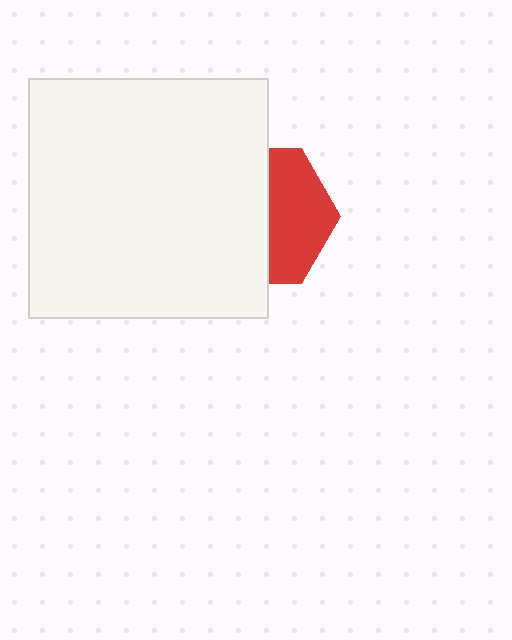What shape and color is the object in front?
The object in front is a white square.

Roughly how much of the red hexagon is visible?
A small part of it is visible (roughly 44%).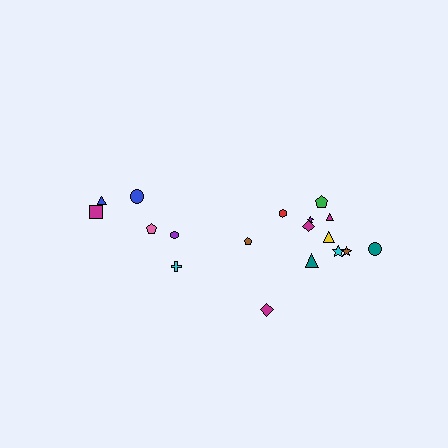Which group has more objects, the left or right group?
The right group.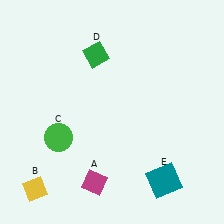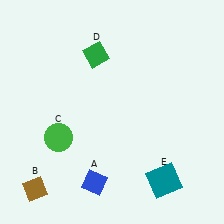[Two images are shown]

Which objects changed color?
A changed from magenta to blue. B changed from yellow to brown.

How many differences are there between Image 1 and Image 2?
There are 2 differences between the two images.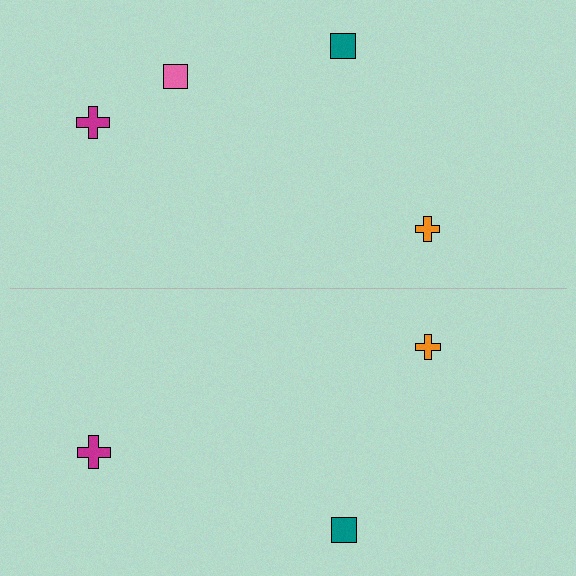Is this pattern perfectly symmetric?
No, the pattern is not perfectly symmetric. A pink square is missing from the bottom side.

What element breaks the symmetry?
A pink square is missing from the bottom side.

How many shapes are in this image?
There are 7 shapes in this image.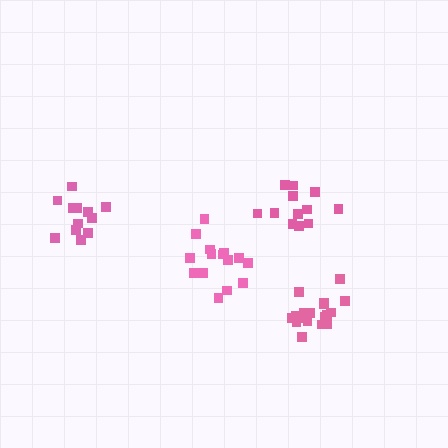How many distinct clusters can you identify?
There are 4 distinct clusters.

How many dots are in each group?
Group 1: 15 dots, Group 2: 12 dots, Group 3: 12 dots, Group 4: 18 dots (57 total).